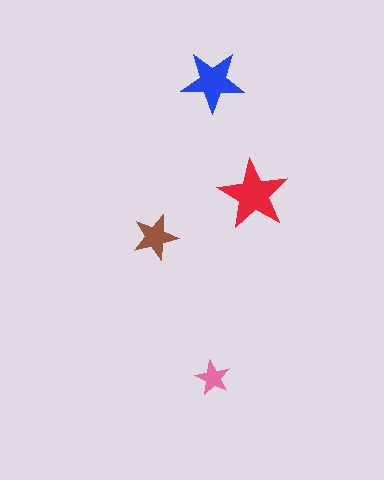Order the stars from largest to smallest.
the red one, the blue one, the brown one, the pink one.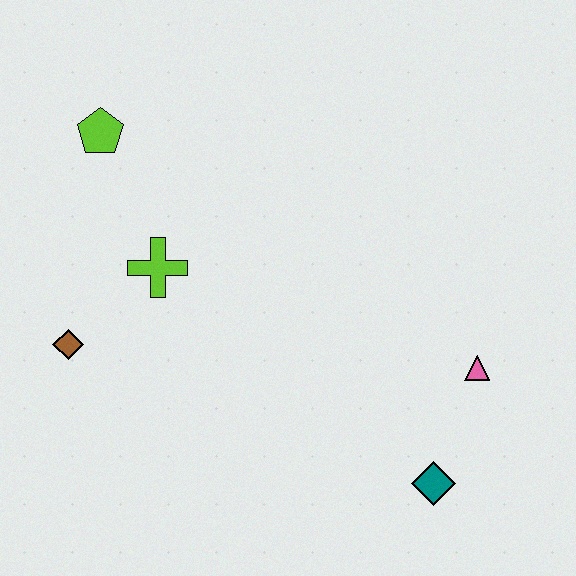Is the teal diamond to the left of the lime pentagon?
No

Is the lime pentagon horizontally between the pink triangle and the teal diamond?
No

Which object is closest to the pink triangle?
The teal diamond is closest to the pink triangle.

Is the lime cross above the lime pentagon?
No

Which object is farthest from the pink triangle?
The lime pentagon is farthest from the pink triangle.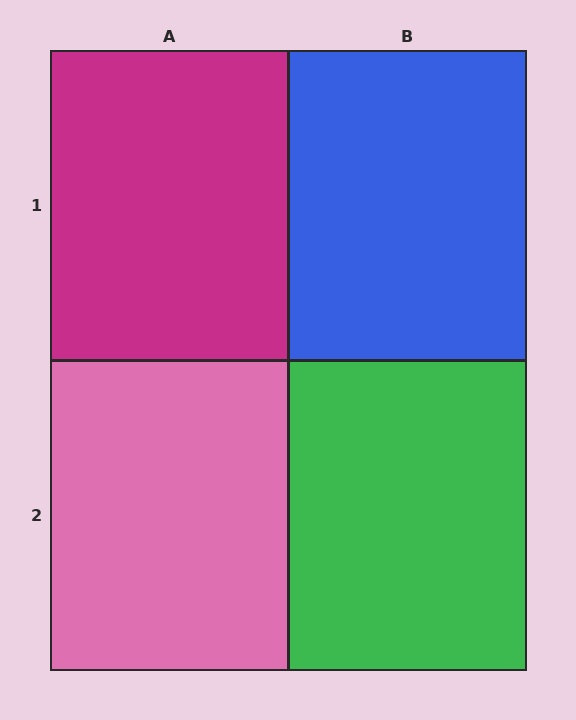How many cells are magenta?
1 cell is magenta.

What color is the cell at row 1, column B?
Blue.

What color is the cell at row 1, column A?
Magenta.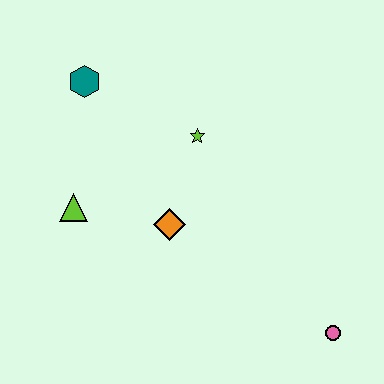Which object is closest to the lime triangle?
The orange diamond is closest to the lime triangle.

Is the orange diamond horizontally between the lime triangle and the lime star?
Yes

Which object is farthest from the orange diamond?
The pink circle is farthest from the orange diamond.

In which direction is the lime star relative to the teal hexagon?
The lime star is to the right of the teal hexagon.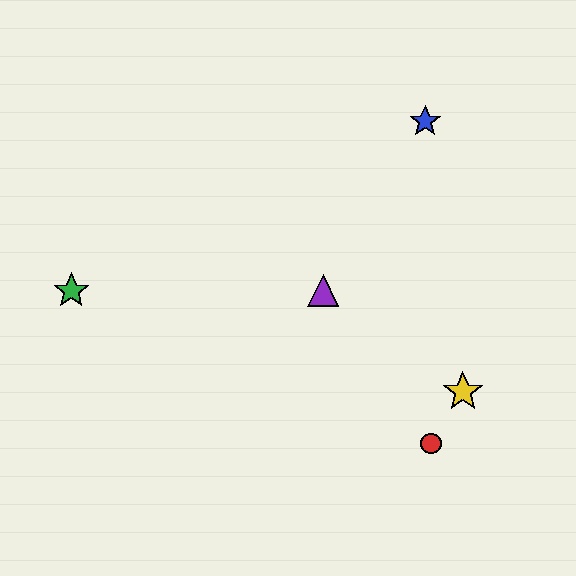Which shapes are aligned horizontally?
The green star, the purple triangle are aligned horizontally.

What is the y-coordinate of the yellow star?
The yellow star is at y≈392.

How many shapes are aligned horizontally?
2 shapes (the green star, the purple triangle) are aligned horizontally.